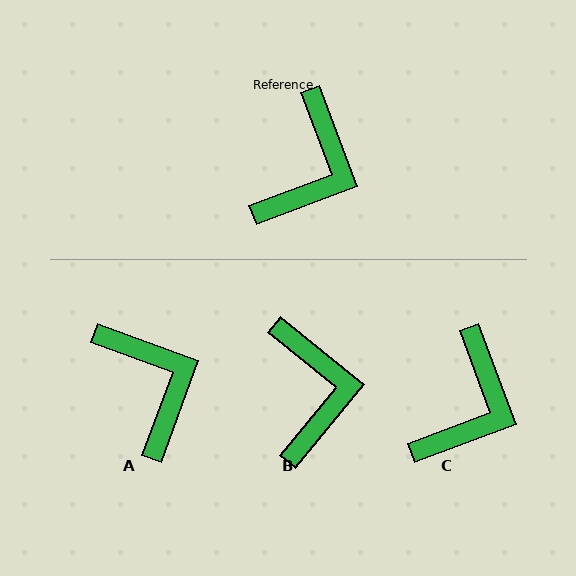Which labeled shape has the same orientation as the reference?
C.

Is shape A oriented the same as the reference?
No, it is off by about 49 degrees.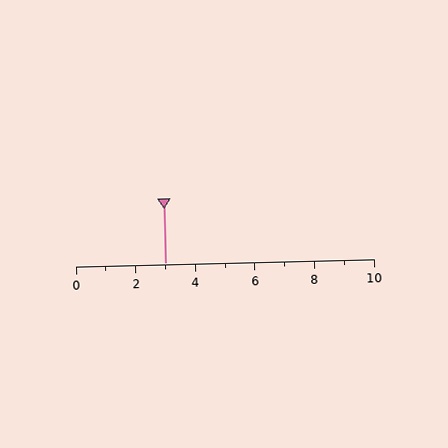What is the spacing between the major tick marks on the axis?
The major ticks are spaced 2 apart.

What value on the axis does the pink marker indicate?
The marker indicates approximately 3.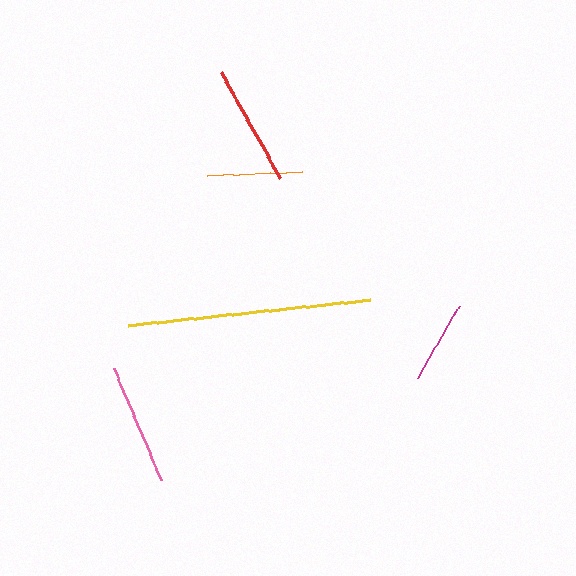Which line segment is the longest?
The yellow line is the longest at approximately 243 pixels.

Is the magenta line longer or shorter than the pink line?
The pink line is longer than the magenta line.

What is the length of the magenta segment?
The magenta segment is approximately 83 pixels long.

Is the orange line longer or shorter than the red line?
The red line is longer than the orange line.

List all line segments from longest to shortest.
From longest to shortest: yellow, pink, red, orange, magenta.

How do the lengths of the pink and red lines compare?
The pink and red lines are approximately the same length.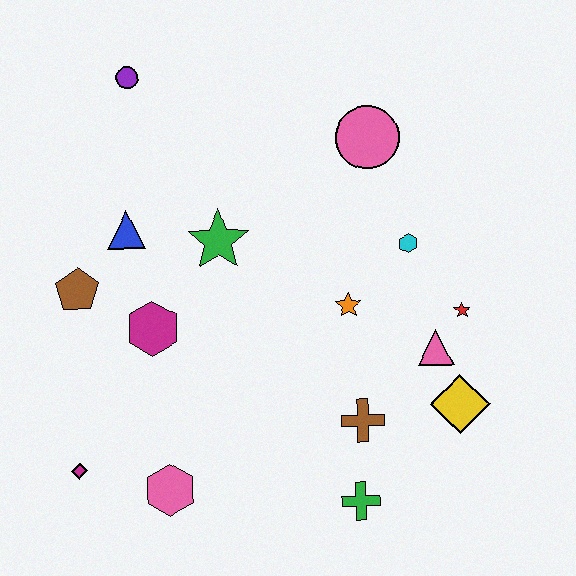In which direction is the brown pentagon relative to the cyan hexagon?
The brown pentagon is to the left of the cyan hexagon.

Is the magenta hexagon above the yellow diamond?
Yes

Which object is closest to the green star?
The blue triangle is closest to the green star.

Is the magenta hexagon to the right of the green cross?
No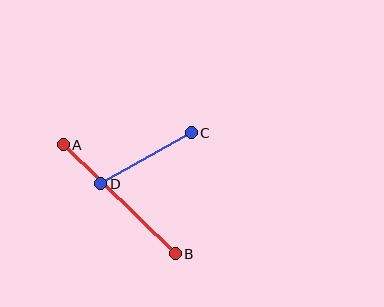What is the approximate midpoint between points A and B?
The midpoint is at approximately (119, 199) pixels.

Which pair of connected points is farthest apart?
Points A and B are farthest apart.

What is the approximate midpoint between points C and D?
The midpoint is at approximately (146, 158) pixels.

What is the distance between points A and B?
The distance is approximately 156 pixels.